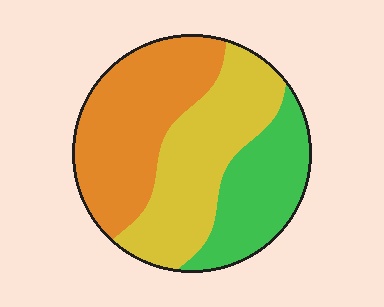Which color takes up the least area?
Green, at roughly 25%.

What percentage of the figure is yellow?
Yellow covers about 35% of the figure.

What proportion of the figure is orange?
Orange takes up about three eighths (3/8) of the figure.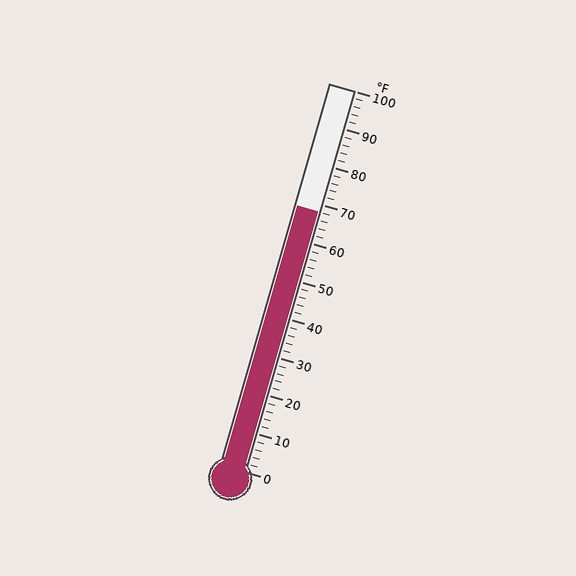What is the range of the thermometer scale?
The thermometer scale ranges from 0°F to 100°F.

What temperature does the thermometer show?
The thermometer shows approximately 68°F.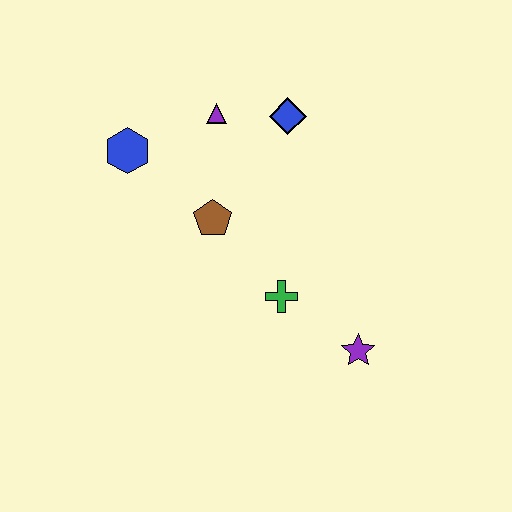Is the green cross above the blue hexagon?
No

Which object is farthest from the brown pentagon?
The purple star is farthest from the brown pentagon.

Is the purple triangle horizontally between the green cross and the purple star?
No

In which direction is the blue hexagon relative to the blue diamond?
The blue hexagon is to the left of the blue diamond.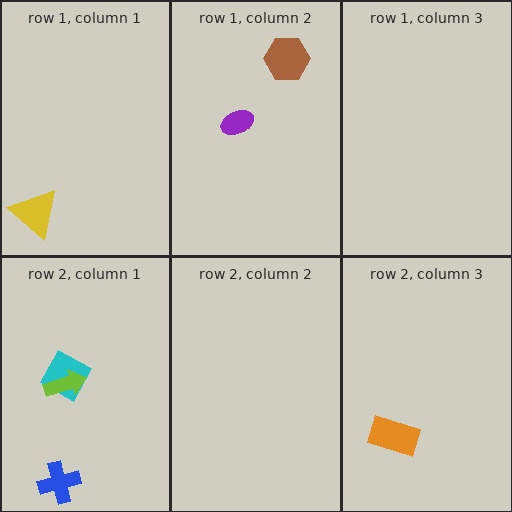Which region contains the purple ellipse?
The row 1, column 2 region.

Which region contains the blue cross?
The row 2, column 1 region.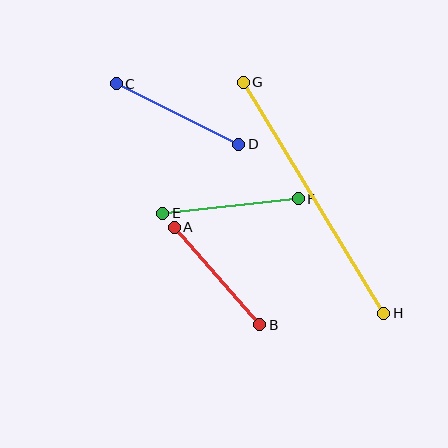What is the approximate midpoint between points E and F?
The midpoint is at approximately (231, 206) pixels.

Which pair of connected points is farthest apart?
Points G and H are farthest apart.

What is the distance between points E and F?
The distance is approximately 136 pixels.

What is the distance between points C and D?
The distance is approximately 137 pixels.